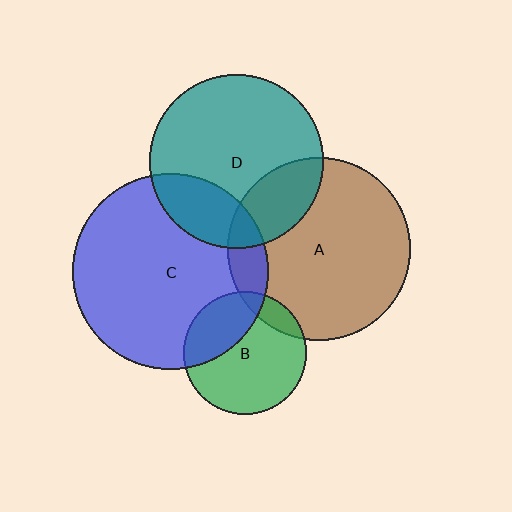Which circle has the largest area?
Circle C (blue).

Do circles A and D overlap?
Yes.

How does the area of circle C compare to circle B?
Approximately 2.6 times.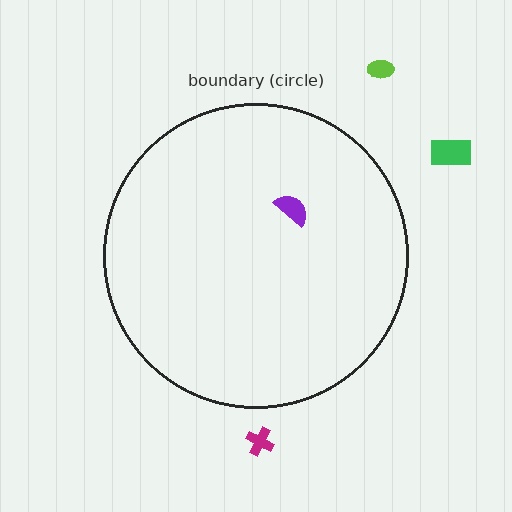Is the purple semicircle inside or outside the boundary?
Inside.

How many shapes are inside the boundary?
1 inside, 3 outside.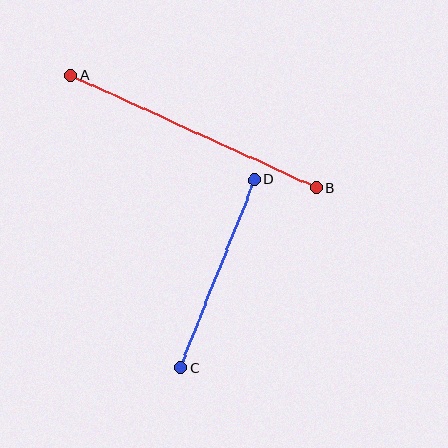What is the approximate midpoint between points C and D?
The midpoint is at approximately (217, 273) pixels.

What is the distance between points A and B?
The distance is approximately 271 pixels.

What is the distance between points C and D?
The distance is approximately 202 pixels.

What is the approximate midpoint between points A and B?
The midpoint is at approximately (194, 131) pixels.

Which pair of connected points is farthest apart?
Points A and B are farthest apart.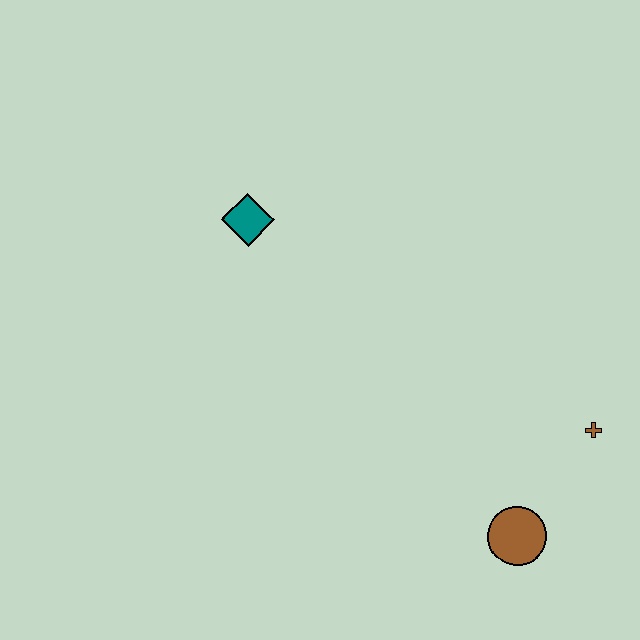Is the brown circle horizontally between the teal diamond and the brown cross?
Yes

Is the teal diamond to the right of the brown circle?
No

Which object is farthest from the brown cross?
The teal diamond is farthest from the brown cross.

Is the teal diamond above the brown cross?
Yes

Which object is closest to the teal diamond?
The brown cross is closest to the teal diamond.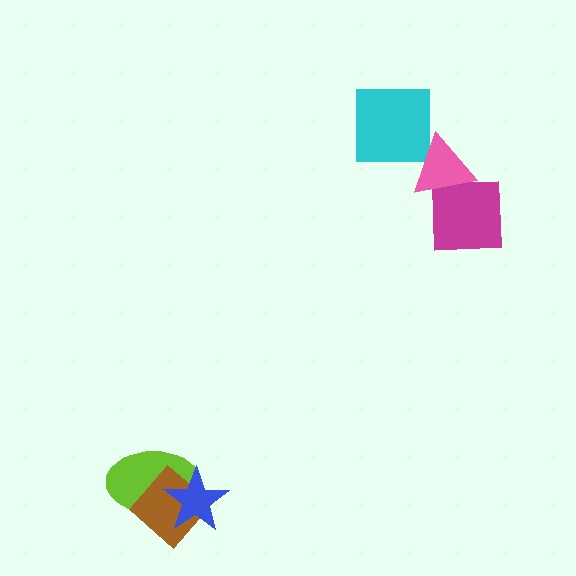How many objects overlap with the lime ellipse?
2 objects overlap with the lime ellipse.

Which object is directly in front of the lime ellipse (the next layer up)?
The brown diamond is directly in front of the lime ellipse.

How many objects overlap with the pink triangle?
2 objects overlap with the pink triangle.